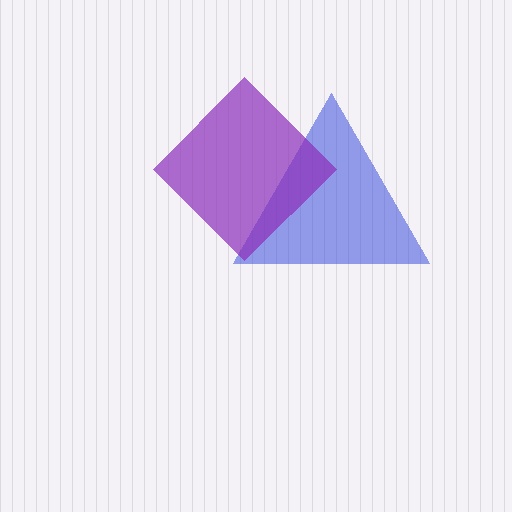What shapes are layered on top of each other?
The layered shapes are: a blue triangle, a purple diamond.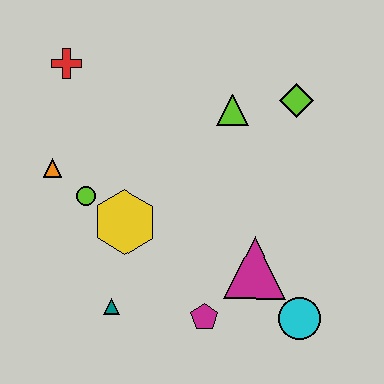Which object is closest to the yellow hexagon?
The lime circle is closest to the yellow hexagon.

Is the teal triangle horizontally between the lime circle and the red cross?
No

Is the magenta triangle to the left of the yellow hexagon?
No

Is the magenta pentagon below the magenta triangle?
Yes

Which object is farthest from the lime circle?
The cyan circle is farthest from the lime circle.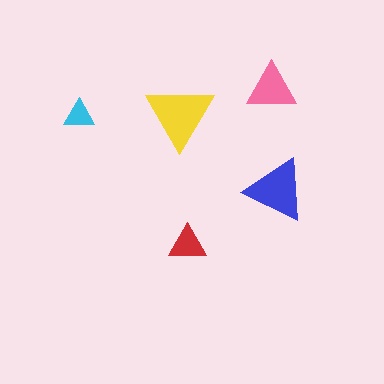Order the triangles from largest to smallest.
the yellow one, the blue one, the pink one, the red one, the cyan one.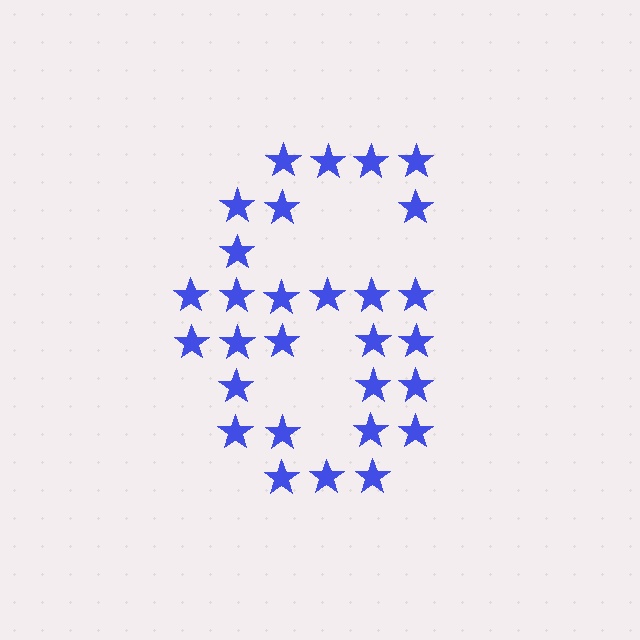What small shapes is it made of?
It is made of small stars.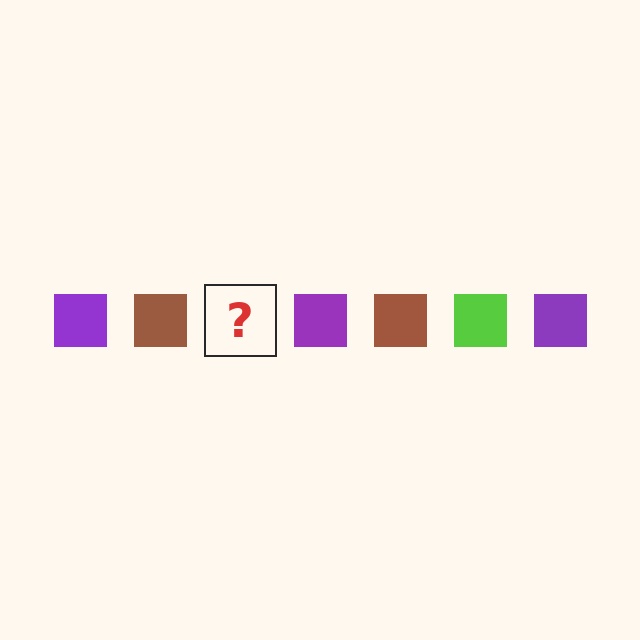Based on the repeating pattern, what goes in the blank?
The blank should be a lime square.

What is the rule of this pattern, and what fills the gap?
The rule is that the pattern cycles through purple, brown, lime squares. The gap should be filled with a lime square.